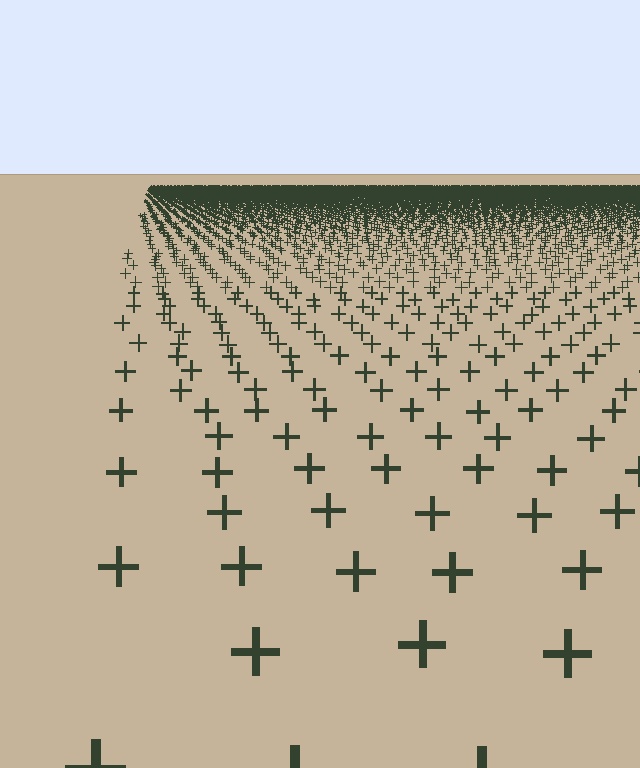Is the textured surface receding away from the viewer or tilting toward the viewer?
The surface is receding away from the viewer. Texture elements get smaller and denser toward the top.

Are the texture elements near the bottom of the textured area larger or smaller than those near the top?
Larger. Near the bottom, elements are closer to the viewer and appear at a bigger on-screen size.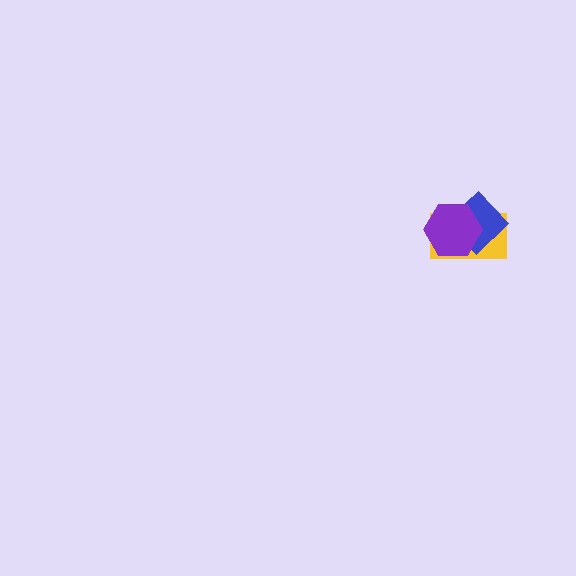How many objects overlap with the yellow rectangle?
2 objects overlap with the yellow rectangle.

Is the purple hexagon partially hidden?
No, no other shape covers it.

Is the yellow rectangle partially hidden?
Yes, it is partially covered by another shape.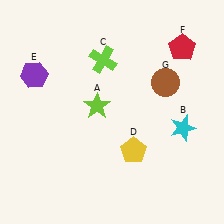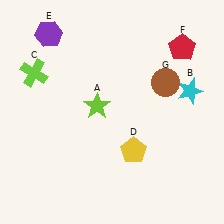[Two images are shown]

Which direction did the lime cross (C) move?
The lime cross (C) moved left.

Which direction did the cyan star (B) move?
The cyan star (B) moved up.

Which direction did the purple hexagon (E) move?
The purple hexagon (E) moved up.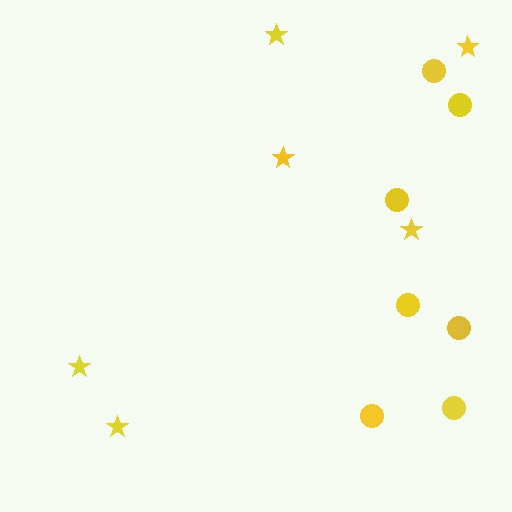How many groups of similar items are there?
There are 2 groups: one group of circles (7) and one group of stars (6).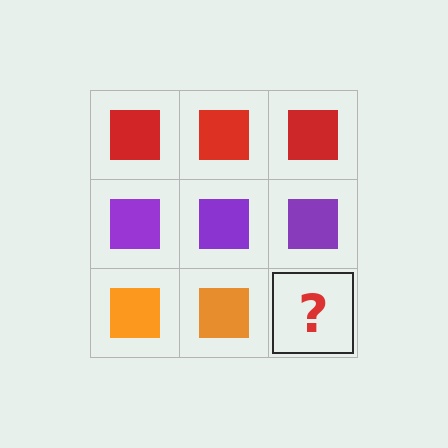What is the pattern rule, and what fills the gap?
The rule is that each row has a consistent color. The gap should be filled with an orange square.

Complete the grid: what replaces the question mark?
The question mark should be replaced with an orange square.